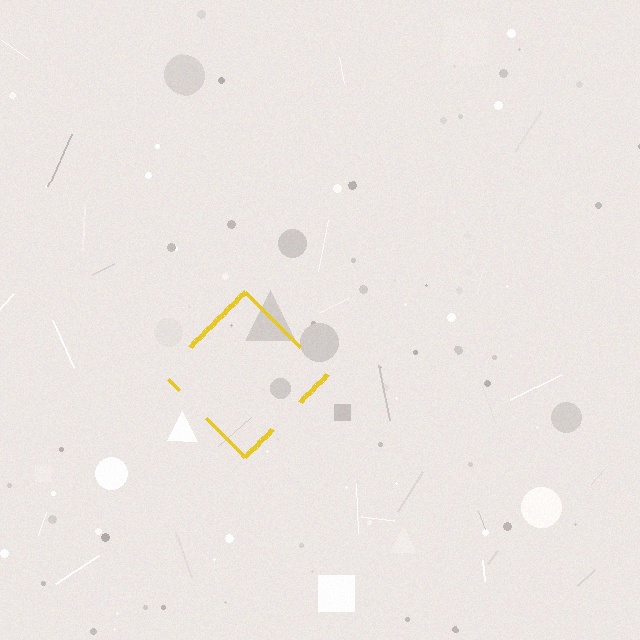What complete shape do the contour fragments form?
The contour fragments form a diamond.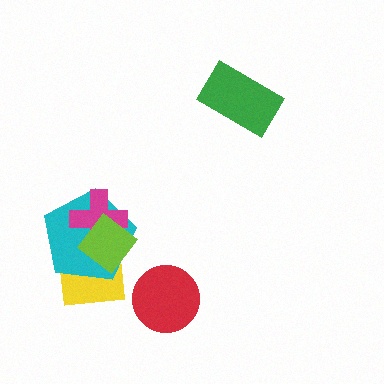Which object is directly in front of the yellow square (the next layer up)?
The cyan pentagon is directly in front of the yellow square.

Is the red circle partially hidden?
No, no other shape covers it.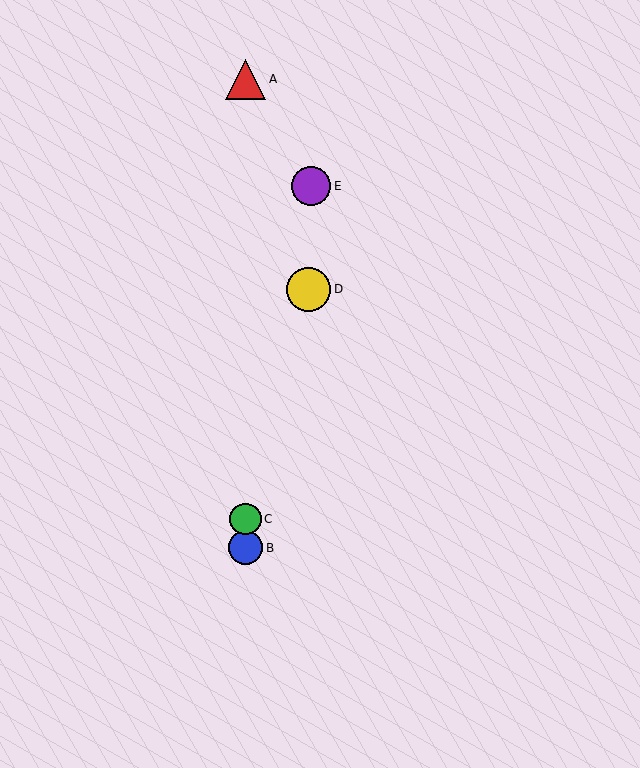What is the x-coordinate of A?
Object A is at x≈245.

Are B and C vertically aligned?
Yes, both are at x≈245.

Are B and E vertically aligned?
No, B is at x≈245 and E is at x≈311.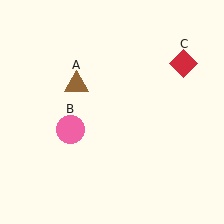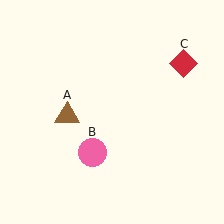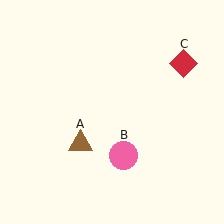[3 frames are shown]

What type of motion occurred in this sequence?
The brown triangle (object A), pink circle (object B) rotated counterclockwise around the center of the scene.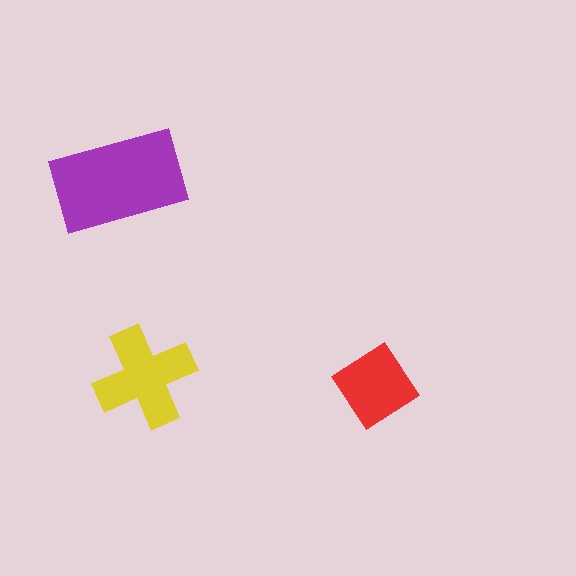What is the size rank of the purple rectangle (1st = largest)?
1st.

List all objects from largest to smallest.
The purple rectangle, the yellow cross, the red diamond.